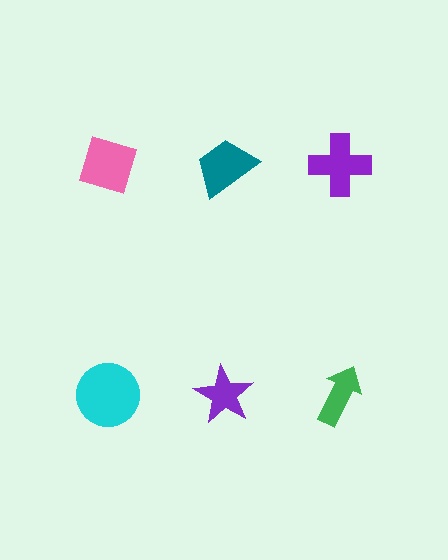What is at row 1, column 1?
A pink diamond.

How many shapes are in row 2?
3 shapes.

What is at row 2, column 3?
A green arrow.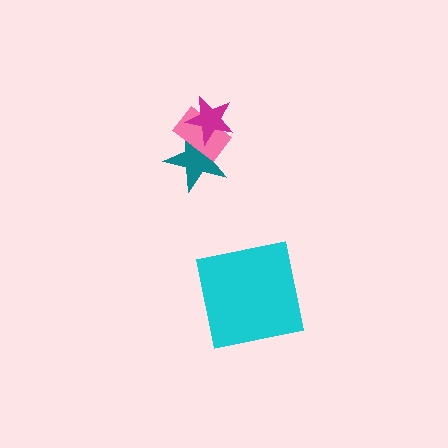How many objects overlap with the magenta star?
2 objects overlap with the magenta star.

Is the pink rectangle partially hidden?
Yes, it is partially covered by another shape.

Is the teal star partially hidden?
Yes, it is partially covered by another shape.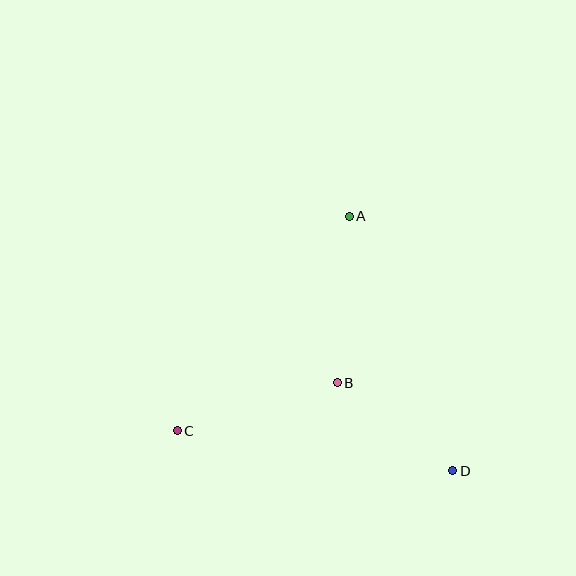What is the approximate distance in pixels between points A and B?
The distance between A and B is approximately 167 pixels.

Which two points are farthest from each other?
Points C and D are farthest from each other.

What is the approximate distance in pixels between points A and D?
The distance between A and D is approximately 274 pixels.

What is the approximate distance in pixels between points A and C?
The distance between A and C is approximately 275 pixels.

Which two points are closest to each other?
Points B and D are closest to each other.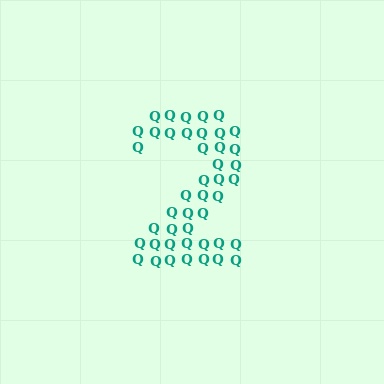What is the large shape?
The large shape is the digit 2.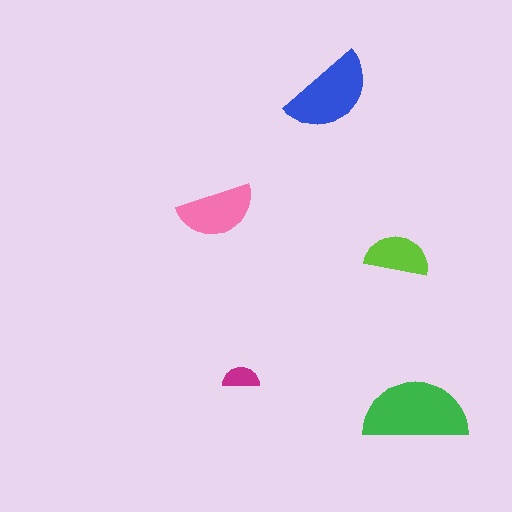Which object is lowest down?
The green semicircle is bottommost.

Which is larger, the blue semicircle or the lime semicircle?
The blue one.